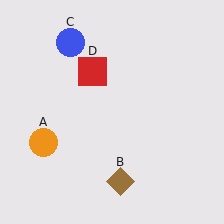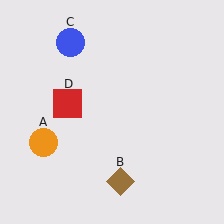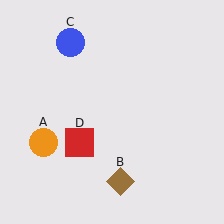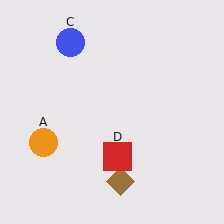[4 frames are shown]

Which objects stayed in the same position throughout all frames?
Orange circle (object A) and brown diamond (object B) and blue circle (object C) remained stationary.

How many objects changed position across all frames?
1 object changed position: red square (object D).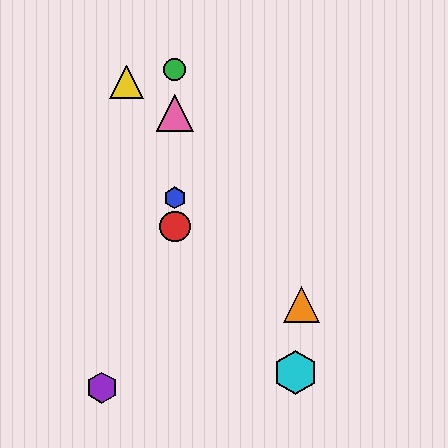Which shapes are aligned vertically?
The red circle, the blue hexagon, the green circle, the pink triangle are aligned vertically.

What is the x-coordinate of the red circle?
The red circle is at x≈175.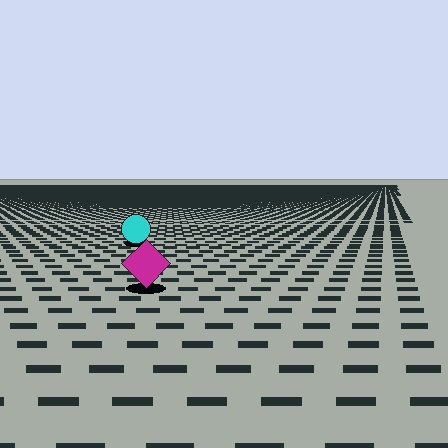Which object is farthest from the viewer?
The cyan circle is farthest from the viewer. It appears smaller and the ground texture around it is denser.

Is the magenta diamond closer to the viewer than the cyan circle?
Yes. The magenta diamond is closer — you can tell from the texture gradient: the ground texture is coarser near it.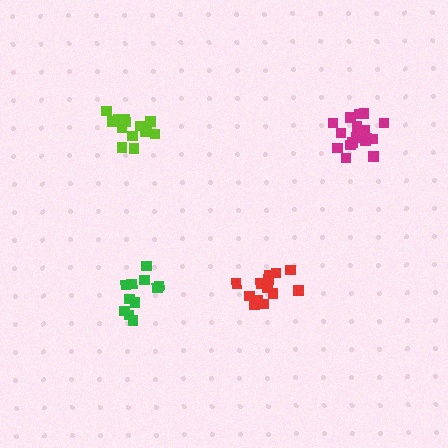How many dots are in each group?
Group 1: 17 dots, Group 2: 13 dots, Group 3: 12 dots, Group 4: 14 dots (56 total).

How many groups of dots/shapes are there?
There are 4 groups.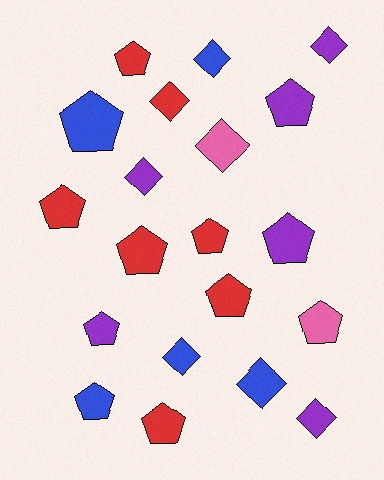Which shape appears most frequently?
Pentagon, with 12 objects.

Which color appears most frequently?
Red, with 7 objects.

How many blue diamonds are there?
There are 3 blue diamonds.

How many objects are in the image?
There are 20 objects.